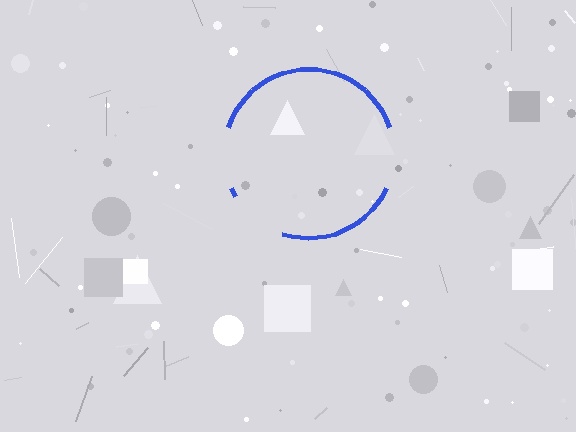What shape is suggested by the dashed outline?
The dashed outline suggests a circle.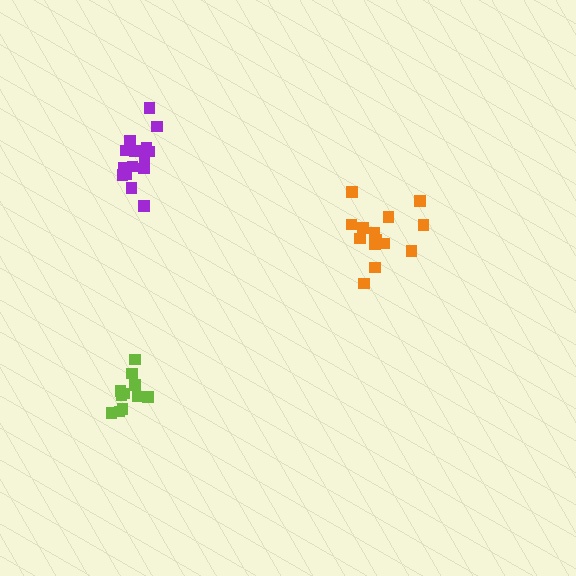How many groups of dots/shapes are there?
There are 3 groups.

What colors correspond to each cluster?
The clusters are colored: lime, orange, purple.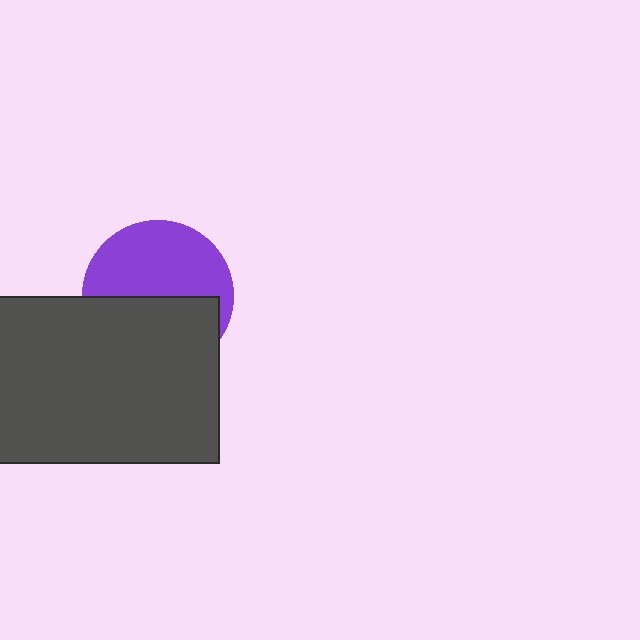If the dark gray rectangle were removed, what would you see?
You would see the complete purple circle.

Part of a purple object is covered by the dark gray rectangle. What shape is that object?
It is a circle.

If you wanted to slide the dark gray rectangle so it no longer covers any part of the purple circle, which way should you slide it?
Slide it down — that is the most direct way to separate the two shapes.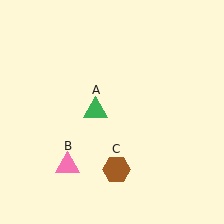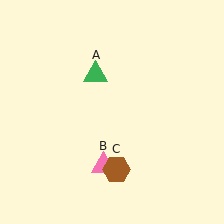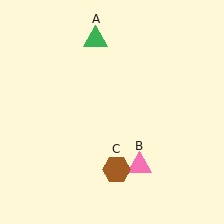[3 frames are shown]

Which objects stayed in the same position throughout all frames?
Brown hexagon (object C) remained stationary.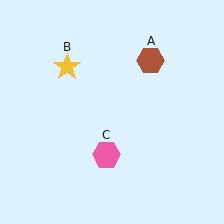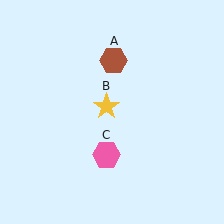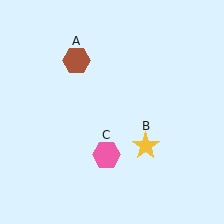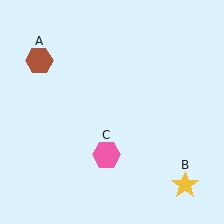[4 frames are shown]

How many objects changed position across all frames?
2 objects changed position: brown hexagon (object A), yellow star (object B).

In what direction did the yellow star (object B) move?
The yellow star (object B) moved down and to the right.